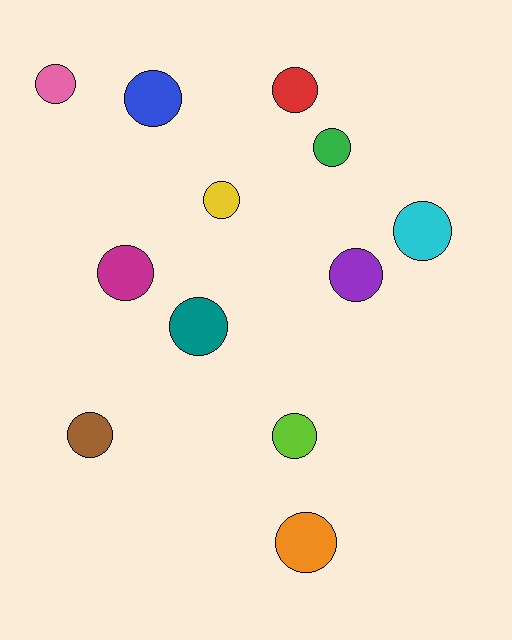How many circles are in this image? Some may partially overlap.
There are 12 circles.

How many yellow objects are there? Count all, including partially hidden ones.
There is 1 yellow object.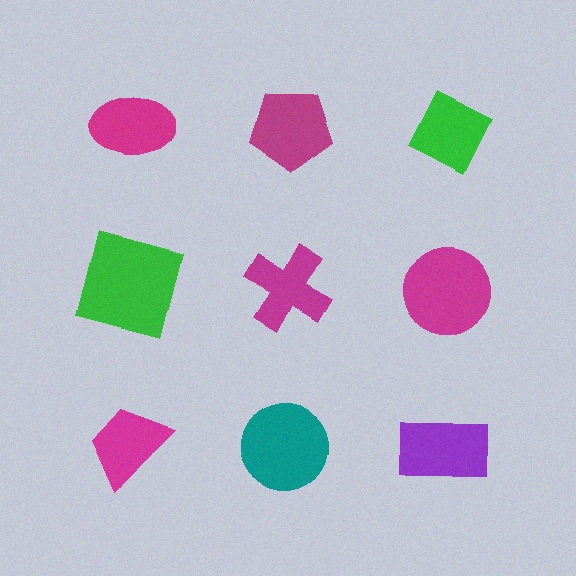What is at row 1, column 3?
A green diamond.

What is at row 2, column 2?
A magenta cross.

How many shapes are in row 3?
3 shapes.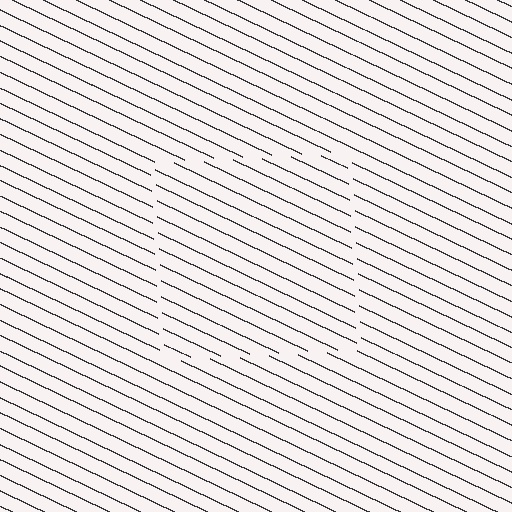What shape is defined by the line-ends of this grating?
An illusory square. The interior of the shape contains the same grating, shifted by half a period — the contour is defined by the phase discontinuity where line-ends from the inner and outer gratings abut.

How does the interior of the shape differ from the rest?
The interior of the shape contains the same grating, shifted by half a period — the contour is defined by the phase discontinuity where line-ends from the inner and outer gratings abut.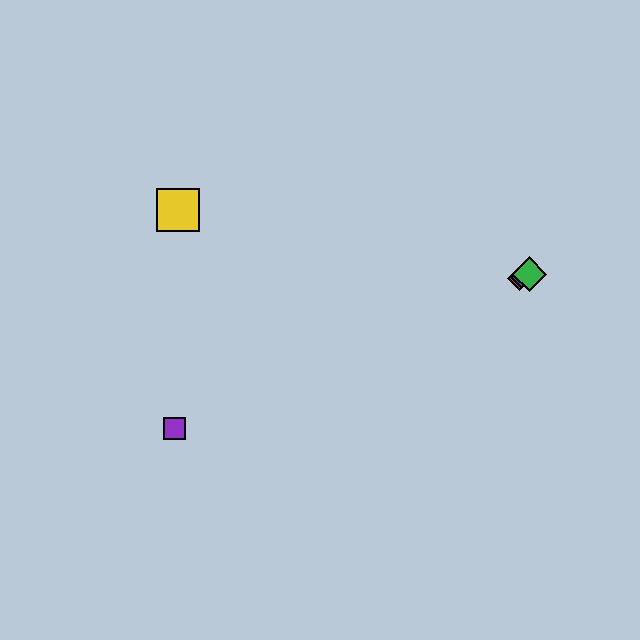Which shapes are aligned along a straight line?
The red diamond, the blue diamond, the green diamond, the purple square are aligned along a straight line.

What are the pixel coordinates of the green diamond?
The green diamond is at (529, 274).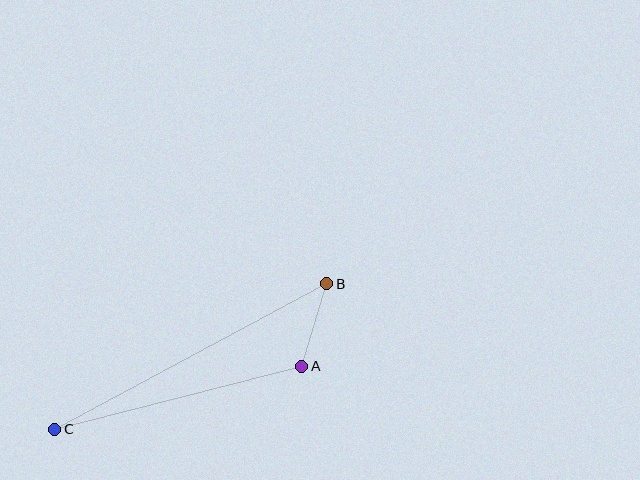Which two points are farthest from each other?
Points B and C are farthest from each other.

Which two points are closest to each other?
Points A and B are closest to each other.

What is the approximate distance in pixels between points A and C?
The distance between A and C is approximately 255 pixels.